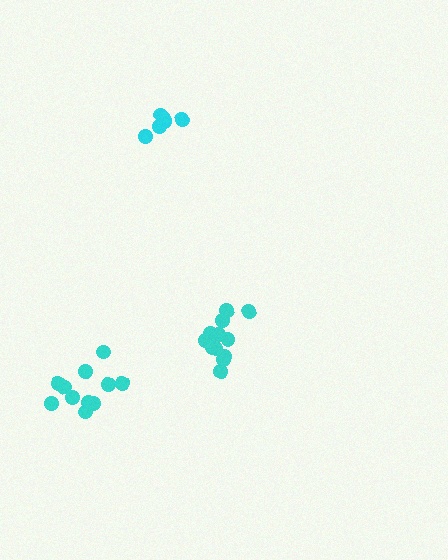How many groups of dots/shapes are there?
There are 3 groups.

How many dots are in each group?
Group 1: 12 dots, Group 2: 7 dots, Group 3: 11 dots (30 total).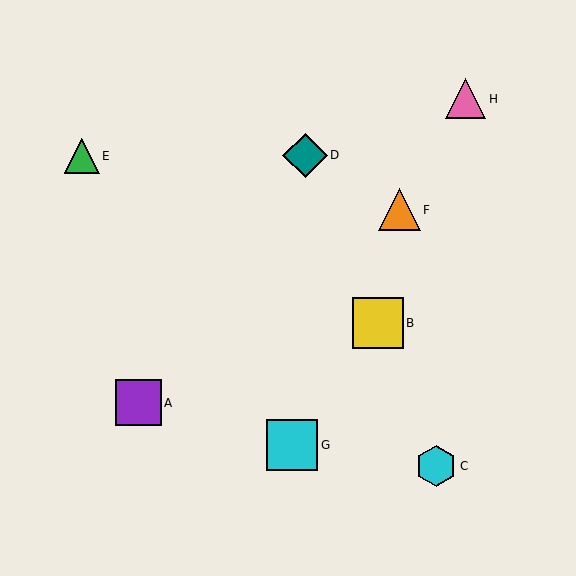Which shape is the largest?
The cyan square (labeled G) is the largest.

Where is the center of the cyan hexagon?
The center of the cyan hexagon is at (436, 466).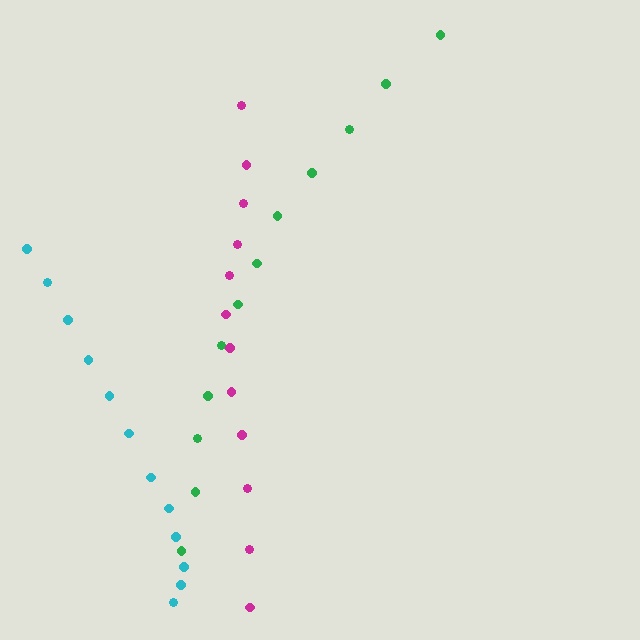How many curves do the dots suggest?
There are 3 distinct paths.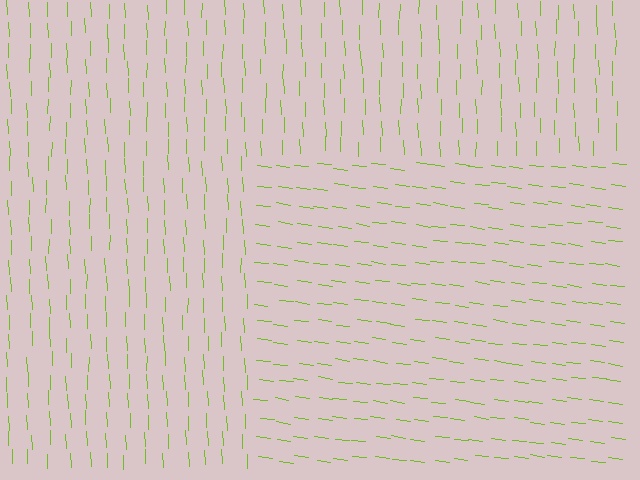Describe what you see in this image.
The image is filled with small lime line segments. A rectangle region in the image has lines oriented differently from the surrounding lines, creating a visible texture boundary.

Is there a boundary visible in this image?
Yes, there is a texture boundary formed by a change in line orientation.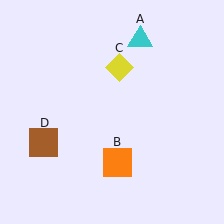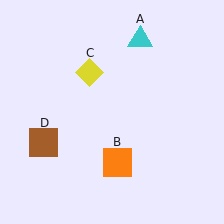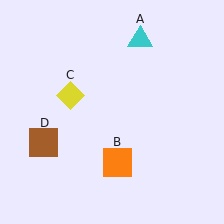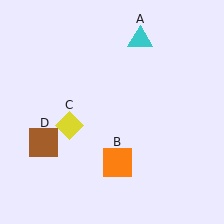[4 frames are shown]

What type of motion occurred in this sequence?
The yellow diamond (object C) rotated counterclockwise around the center of the scene.